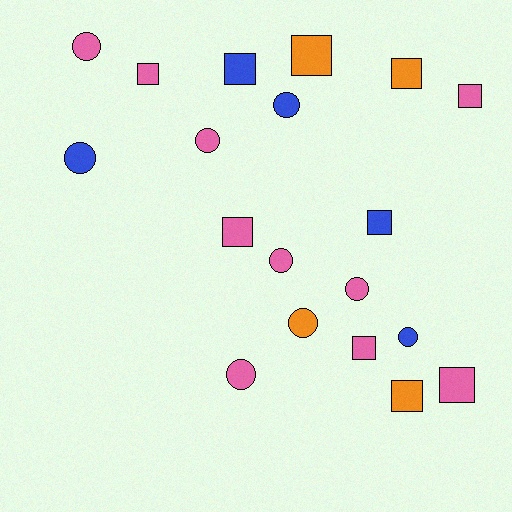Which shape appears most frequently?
Square, with 10 objects.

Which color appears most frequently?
Pink, with 10 objects.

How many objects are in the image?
There are 19 objects.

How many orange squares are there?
There are 3 orange squares.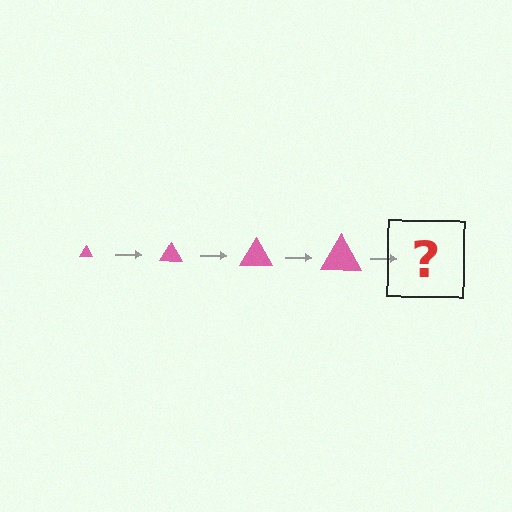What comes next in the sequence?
The next element should be a pink triangle, larger than the previous one.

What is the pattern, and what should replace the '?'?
The pattern is that the triangle gets progressively larger each step. The '?' should be a pink triangle, larger than the previous one.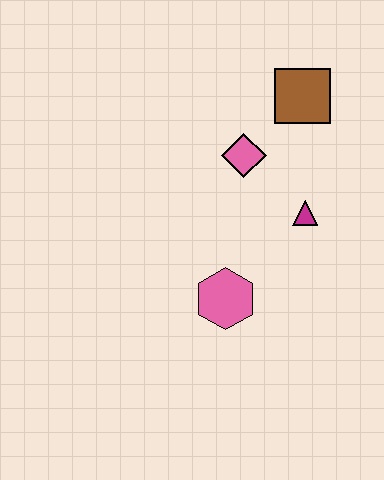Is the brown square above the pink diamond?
Yes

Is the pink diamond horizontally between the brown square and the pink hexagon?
Yes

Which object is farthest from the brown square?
The pink hexagon is farthest from the brown square.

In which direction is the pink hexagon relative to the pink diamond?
The pink hexagon is below the pink diamond.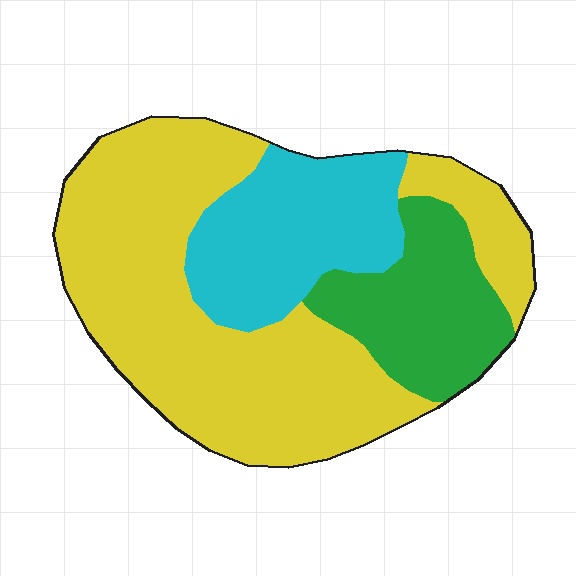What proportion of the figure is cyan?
Cyan covers 23% of the figure.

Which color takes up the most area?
Yellow, at roughly 60%.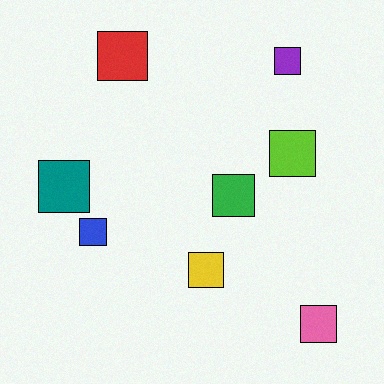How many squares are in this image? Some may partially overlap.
There are 8 squares.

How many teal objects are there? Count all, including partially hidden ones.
There is 1 teal object.